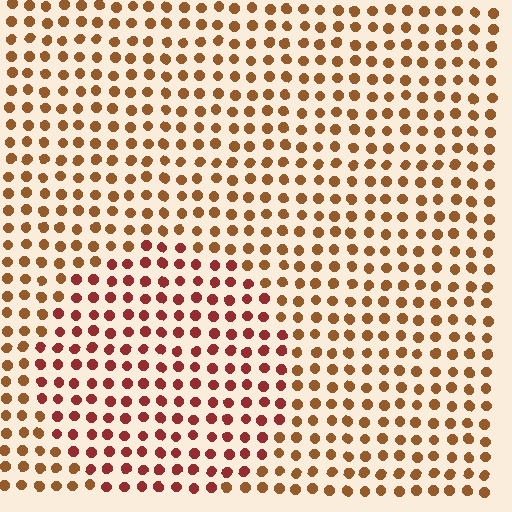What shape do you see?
I see a circle.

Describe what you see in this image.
The image is filled with small brown elements in a uniform arrangement. A circle-shaped region is visible where the elements are tinted to a slightly different hue, forming a subtle color boundary.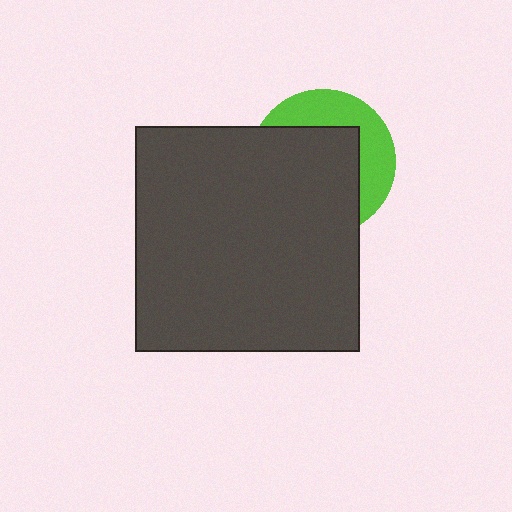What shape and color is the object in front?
The object in front is a dark gray square.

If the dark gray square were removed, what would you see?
You would see the complete lime circle.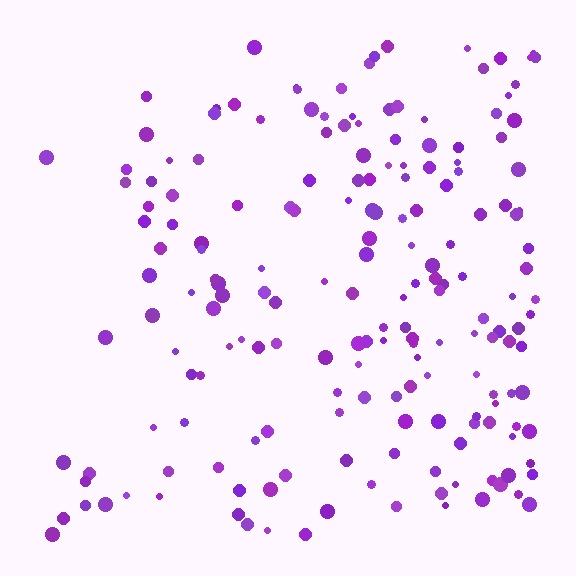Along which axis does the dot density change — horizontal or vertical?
Horizontal.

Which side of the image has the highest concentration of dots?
The right.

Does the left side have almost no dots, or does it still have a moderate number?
Still a moderate number, just noticeably fewer than the right.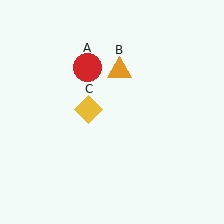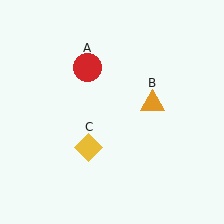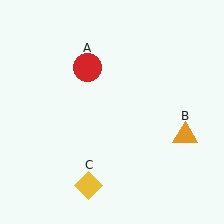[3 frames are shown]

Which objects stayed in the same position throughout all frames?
Red circle (object A) remained stationary.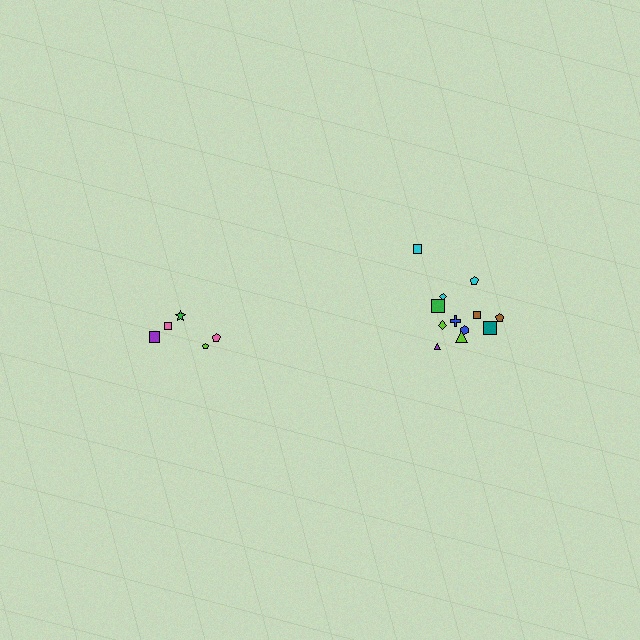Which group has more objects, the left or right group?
The right group.